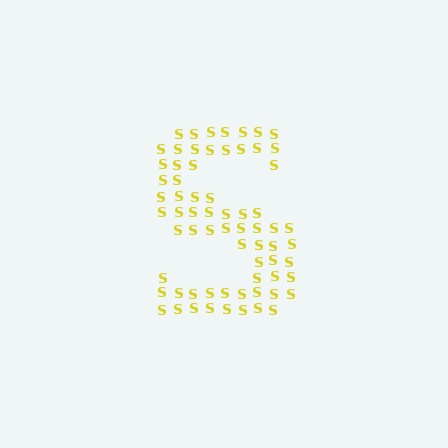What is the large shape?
The large shape is the letter S.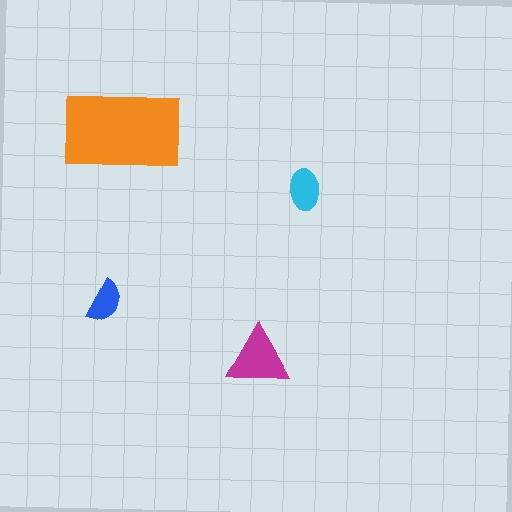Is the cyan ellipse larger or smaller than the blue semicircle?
Larger.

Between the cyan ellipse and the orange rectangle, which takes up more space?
The orange rectangle.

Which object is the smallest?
The blue semicircle.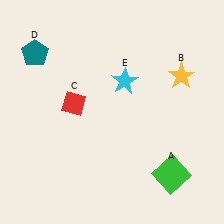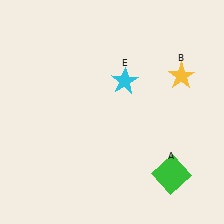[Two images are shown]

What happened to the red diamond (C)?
The red diamond (C) was removed in Image 2. It was in the top-left area of Image 1.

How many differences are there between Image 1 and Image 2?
There are 2 differences between the two images.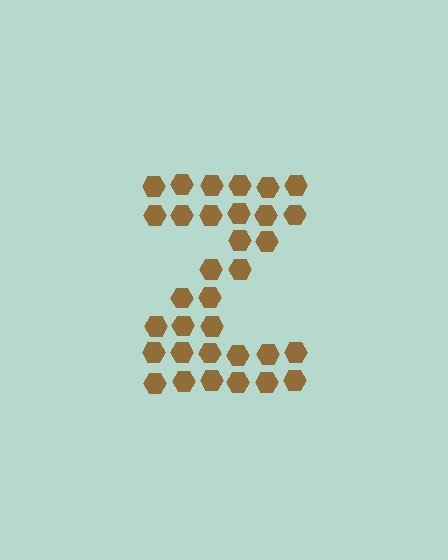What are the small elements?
The small elements are hexagons.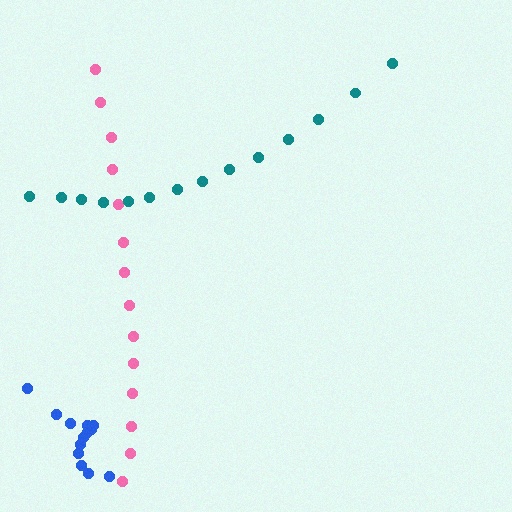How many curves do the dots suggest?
There are 3 distinct paths.